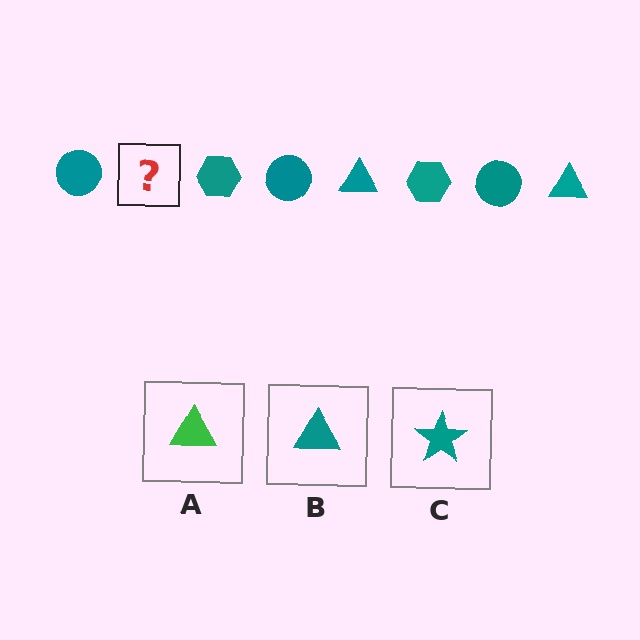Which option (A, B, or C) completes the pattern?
B.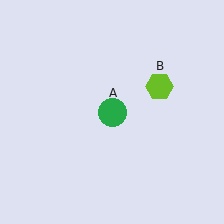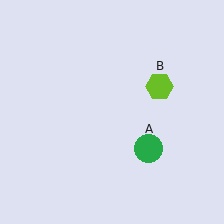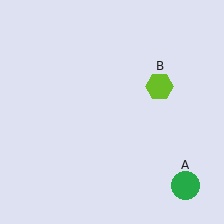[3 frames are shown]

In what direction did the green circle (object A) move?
The green circle (object A) moved down and to the right.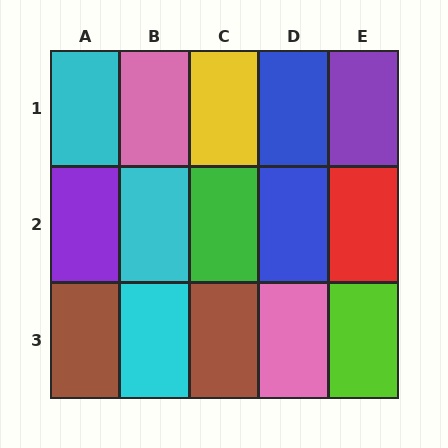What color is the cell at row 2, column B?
Cyan.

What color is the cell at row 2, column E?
Red.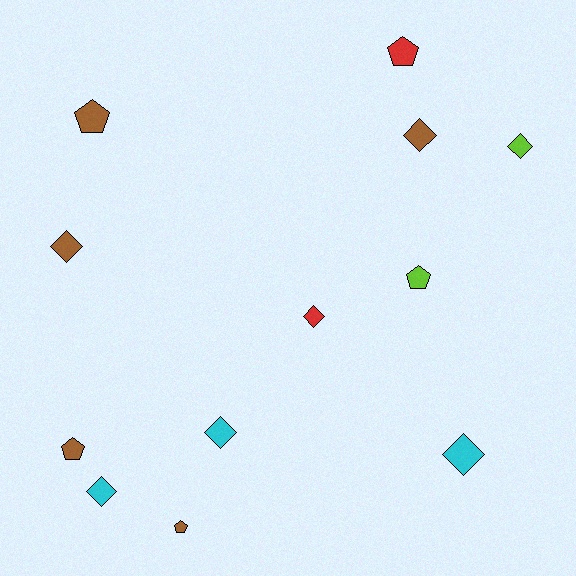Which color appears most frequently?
Brown, with 5 objects.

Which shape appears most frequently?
Diamond, with 7 objects.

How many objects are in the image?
There are 12 objects.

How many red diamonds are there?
There is 1 red diamond.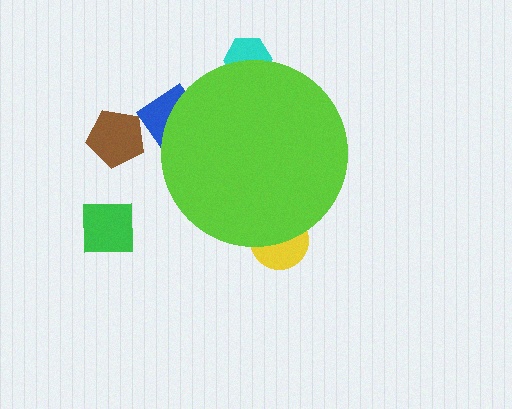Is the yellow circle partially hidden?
Yes, the yellow circle is partially hidden behind the lime circle.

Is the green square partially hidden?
No, the green square is fully visible.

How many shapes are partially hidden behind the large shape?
3 shapes are partially hidden.